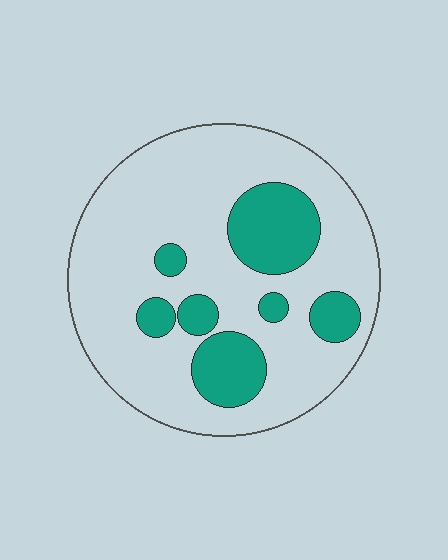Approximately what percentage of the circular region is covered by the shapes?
Approximately 25%.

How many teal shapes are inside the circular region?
7.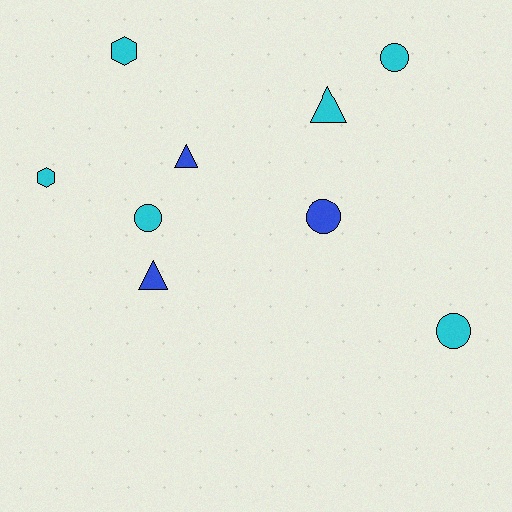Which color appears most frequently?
Cyan, with 6 objects.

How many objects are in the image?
There are 9 objects.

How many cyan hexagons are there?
There are 2 cyan hexagons.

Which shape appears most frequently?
Circle, with 4 objects.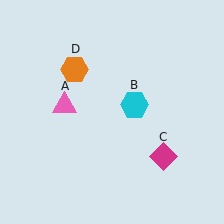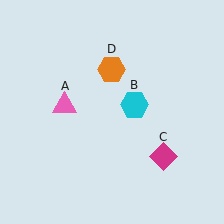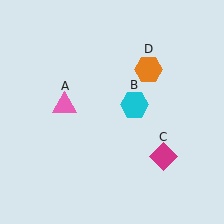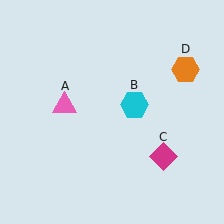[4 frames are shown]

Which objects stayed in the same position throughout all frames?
Pink triangle (object A) and cyan hexagon (object B) and magenta diamond (object C) remained stationary.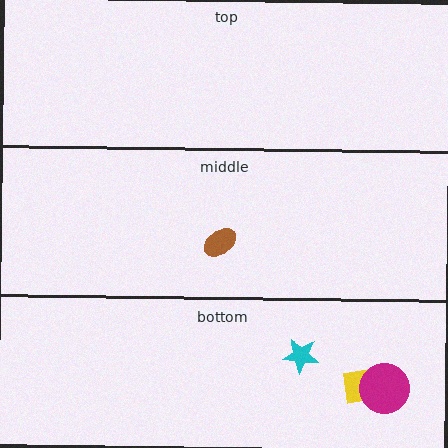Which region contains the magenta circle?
The bottom region.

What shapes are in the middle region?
The brown ellipse.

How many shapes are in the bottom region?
3.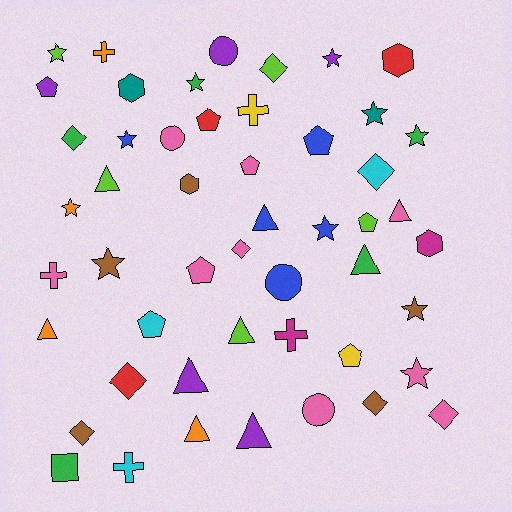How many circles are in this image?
There are 4 circles.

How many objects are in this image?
There are 50 objects.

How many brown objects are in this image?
There are 5 brown objects.